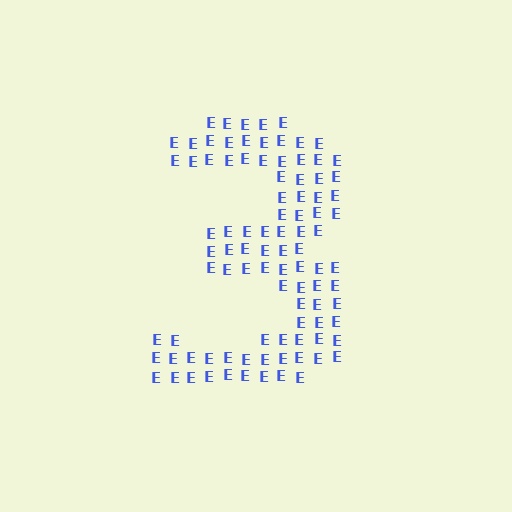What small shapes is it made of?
It is made of small letter E's.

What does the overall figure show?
The overall figure shows the digit 3.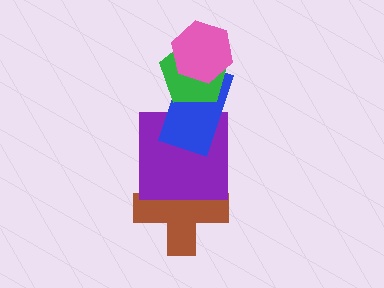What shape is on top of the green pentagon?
The pink hexagon is on top of the green pentagon.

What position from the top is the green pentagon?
The green pentagon is 2nd from the top.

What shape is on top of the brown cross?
The purple square is on top of the brown cross.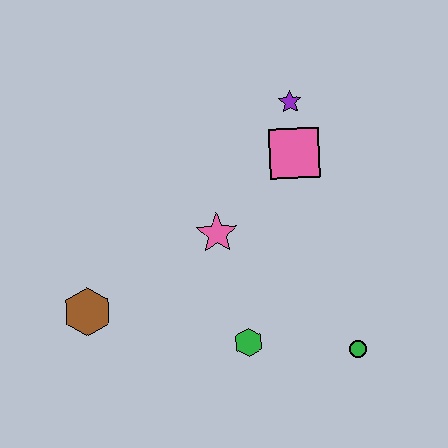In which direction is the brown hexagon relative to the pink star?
The brown hexagon is to the left of the pink star.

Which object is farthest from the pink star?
The green circle is farthest from the pink star.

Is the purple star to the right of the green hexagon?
Yes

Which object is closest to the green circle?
The green hexagon is closest to the green circle.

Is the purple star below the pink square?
No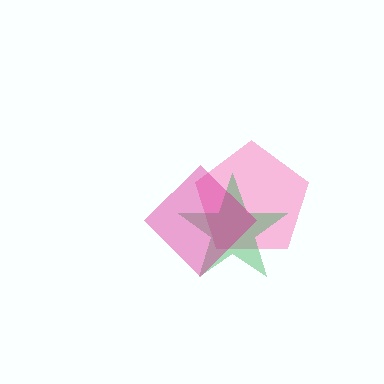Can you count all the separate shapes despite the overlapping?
Yes, there are 3 separate shapes.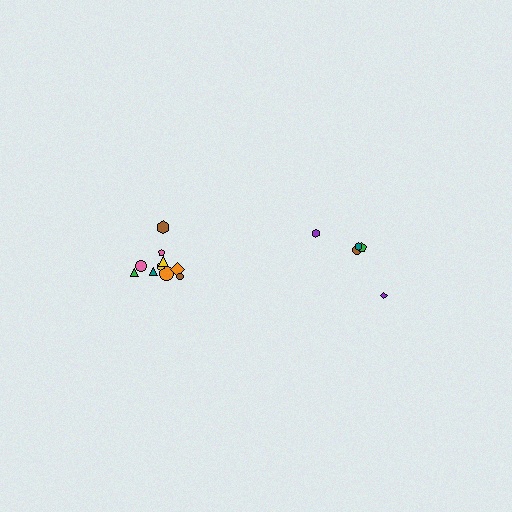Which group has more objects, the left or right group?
The left group.